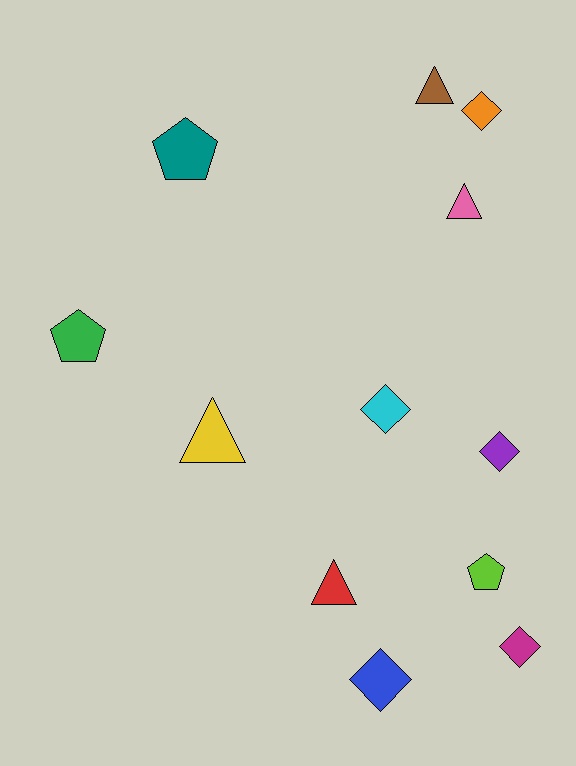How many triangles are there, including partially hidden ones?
There are 4 triangles.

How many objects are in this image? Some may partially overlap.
There are 12 objects.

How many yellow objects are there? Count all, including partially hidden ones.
There is 1 yellow object.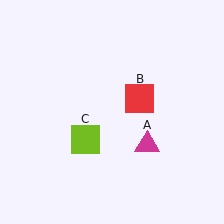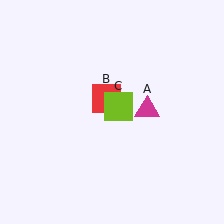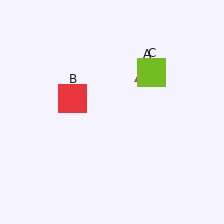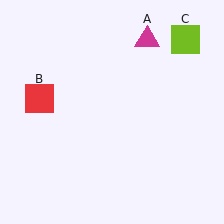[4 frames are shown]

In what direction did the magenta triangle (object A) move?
The magenta triangle (object A) moved up.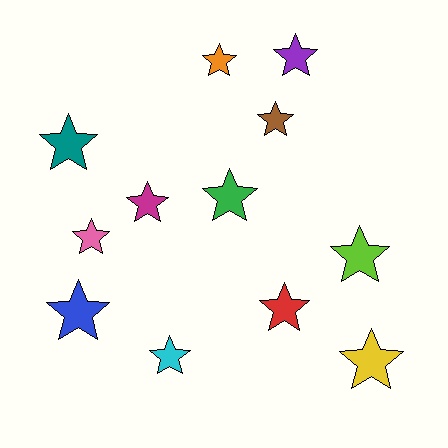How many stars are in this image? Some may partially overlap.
There are 12 stars.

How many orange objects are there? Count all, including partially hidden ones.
There is 1 orange object.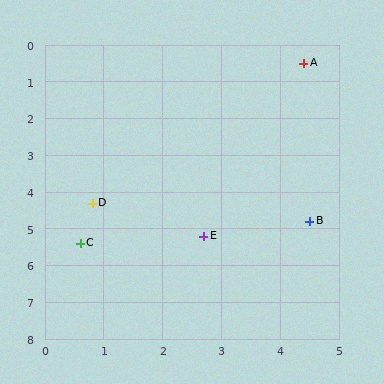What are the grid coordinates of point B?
Point B is at approximately (4.5, 4.8).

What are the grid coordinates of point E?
Point E is at approximately (2.7, 5.2).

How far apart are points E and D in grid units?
Points E and D are about 2.1 grid units apart.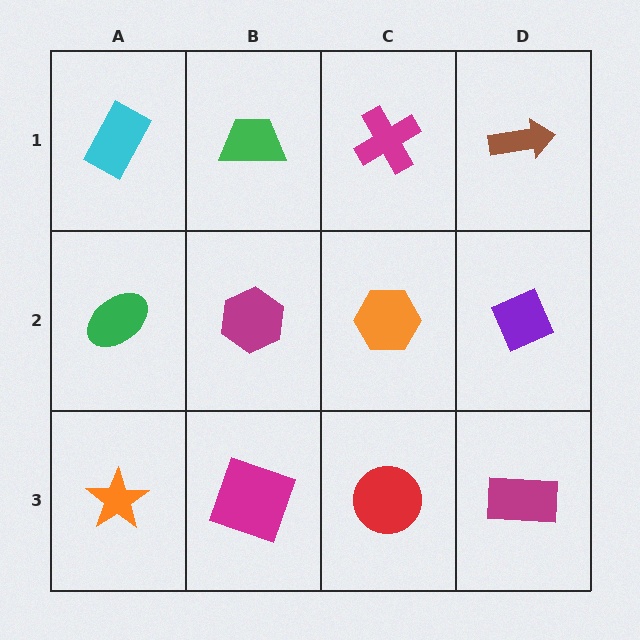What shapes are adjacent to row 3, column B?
A magenta hexagon (row 2, column B), an orange star (row 3, column A), a red circle (row 3, column C).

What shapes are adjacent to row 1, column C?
An orange hexagon (row 2, column C), a green trapezoid (row 1, column B), a brown arrow (row 1, column D).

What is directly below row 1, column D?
A purple diamond.